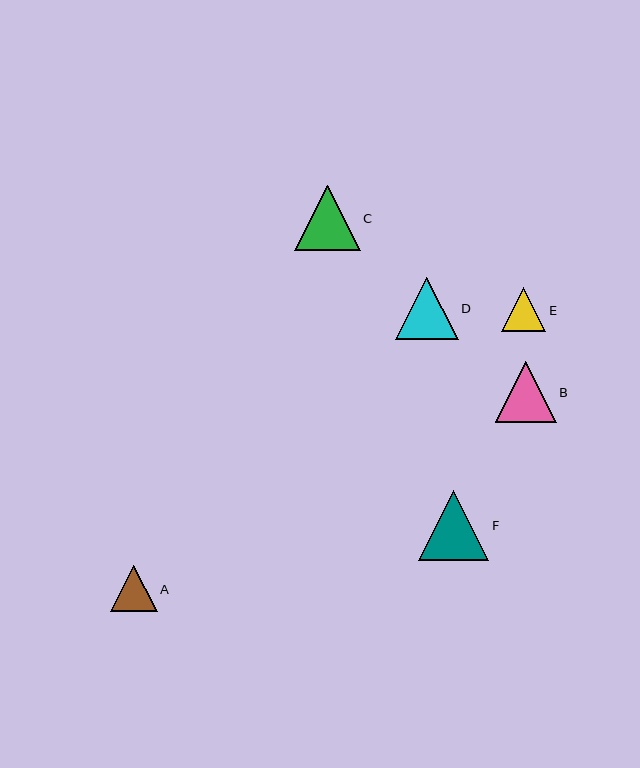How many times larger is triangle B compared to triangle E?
Triangle B is approximately 1.4 times the size of triangle E.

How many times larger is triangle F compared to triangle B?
Triangle F is approximately 1.1 times the size of triangle B.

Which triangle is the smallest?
Triangle E is the smallest with a size of approximately 44 pixels.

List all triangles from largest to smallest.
From largest to smallest: F, C, D, B, A, E.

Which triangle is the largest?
Triangle F is the largest with a size of approximately 70 pixels.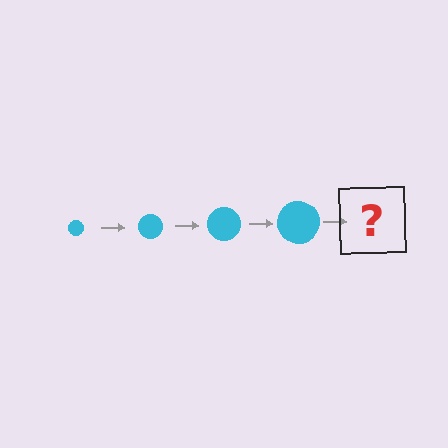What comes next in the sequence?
The next element should be a cyan circle, larger than the previous one.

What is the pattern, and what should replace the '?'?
The pattern is that the circle gets progressively larger each step. The '?' should be a cyan circle, larger than the previous one.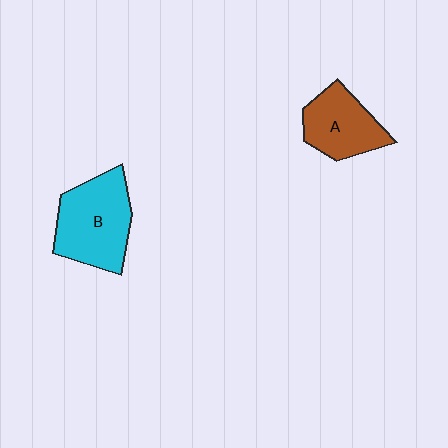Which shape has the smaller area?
Shape A (brown).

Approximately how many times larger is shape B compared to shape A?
Approximately 1.4 times.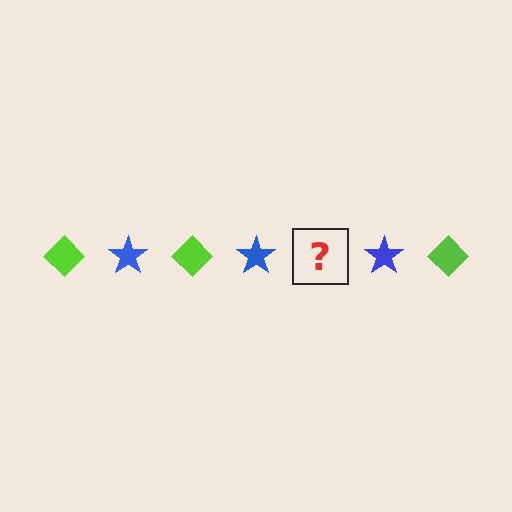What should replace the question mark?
The question mark should be replaced with a lime diamond.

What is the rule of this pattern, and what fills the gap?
The rule is that the pattern alternates between lime diamond and blue star. The gap should be filled with a lime diamond.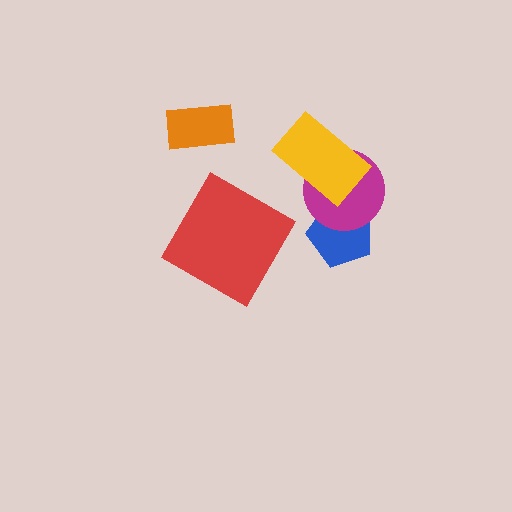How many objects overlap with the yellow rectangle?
1 object overlaps with the yellow rectangle.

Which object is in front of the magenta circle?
The yellow rectangle is in front of the magenta circle.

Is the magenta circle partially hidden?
Yes, it is partially covered by another shape.